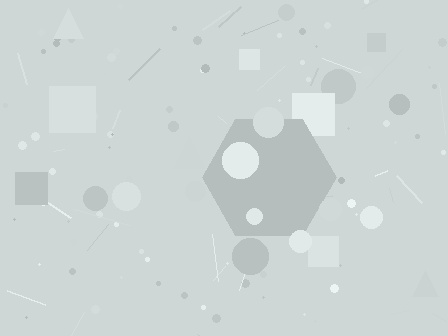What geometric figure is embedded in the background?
A hexagon is embedded in the background.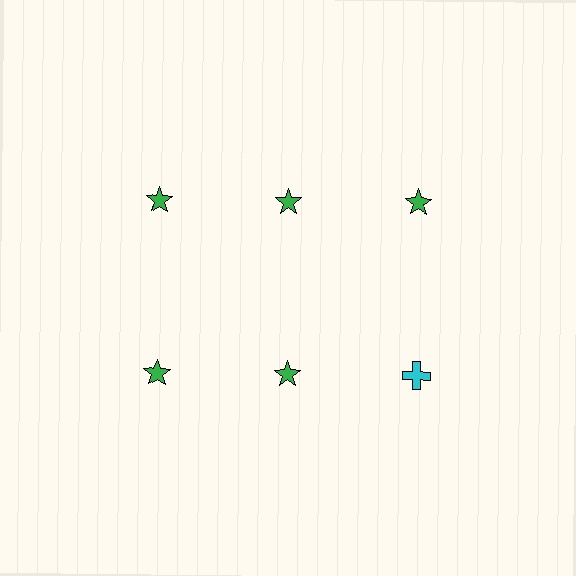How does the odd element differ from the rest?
It differs in both color (cyan instead of green) and shape (cross instead of star).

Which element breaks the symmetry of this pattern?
The cyan cross in the second row, center column breaks the symmetry. All other shapes are green stars.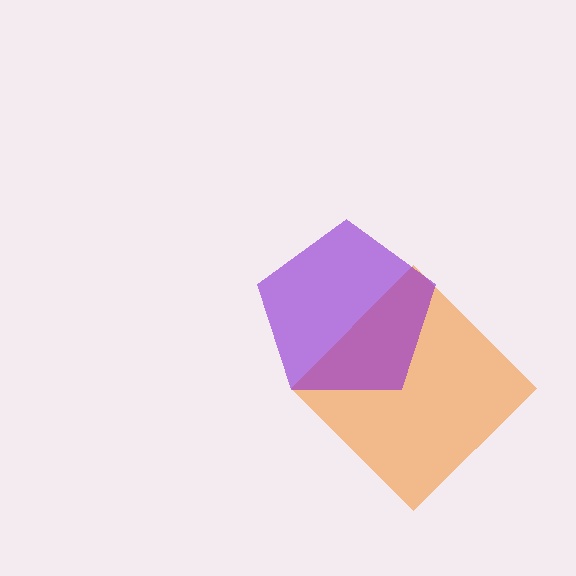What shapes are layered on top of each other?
The layered shapes are: an orange diamond, a purple pentagon.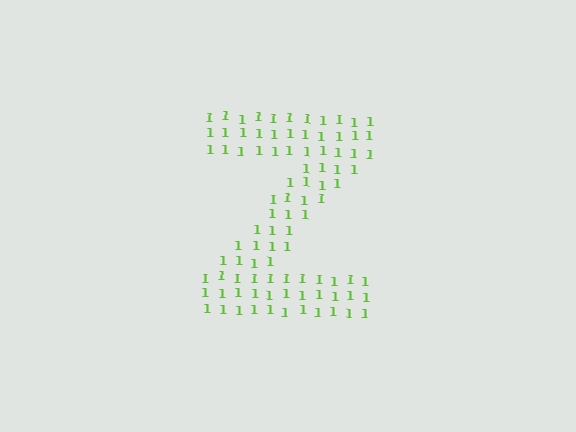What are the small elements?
The small elements are digit 1's.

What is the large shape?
The large shape is the letter Z.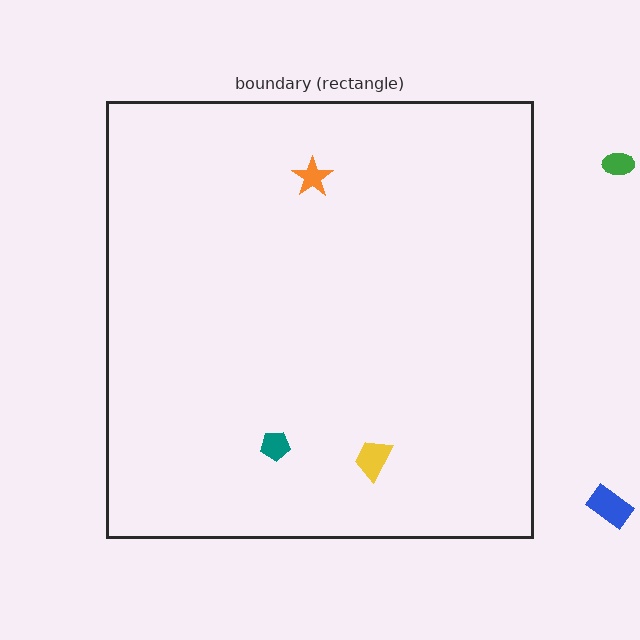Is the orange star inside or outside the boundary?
Inside.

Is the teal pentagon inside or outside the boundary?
Inside.